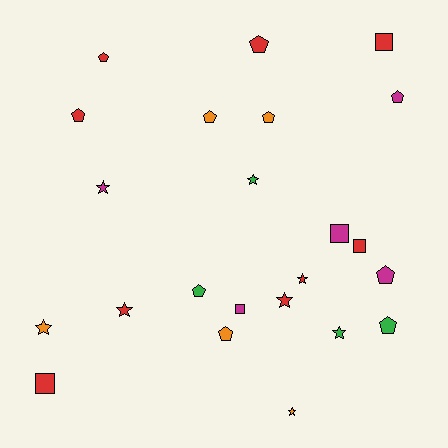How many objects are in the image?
There are 23 objects.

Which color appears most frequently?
Red, with 9 objects.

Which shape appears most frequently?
Pentagon, with 10 objects.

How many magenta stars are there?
There is 1 magenta star.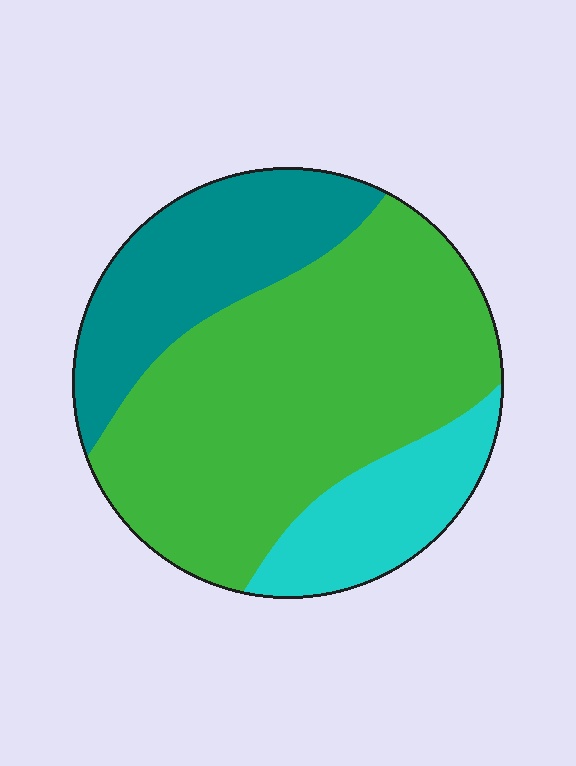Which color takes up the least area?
Cyan, at roughly 15%.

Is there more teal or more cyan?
Teal.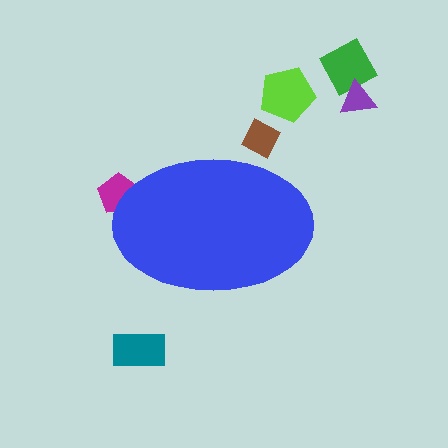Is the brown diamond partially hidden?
Yes, the brown diamond is partially hidden behind the blue ellipse.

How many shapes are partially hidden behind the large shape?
2 shapes are partially hidden.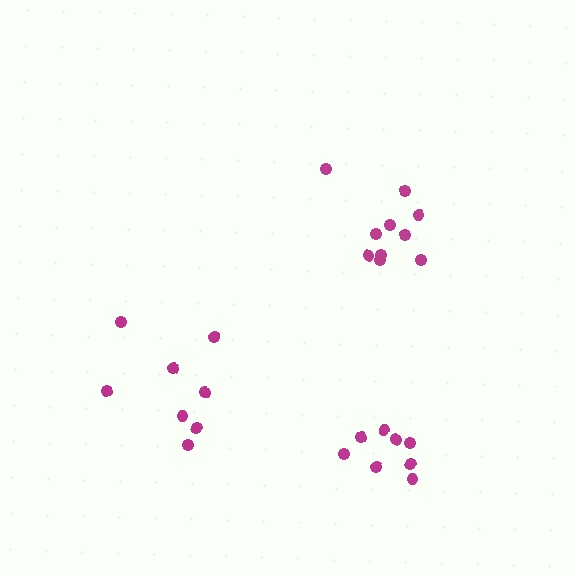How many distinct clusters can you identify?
There are 3 distinct clusters.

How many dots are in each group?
Group 1: 8 dots, Group 2: 10 dots, Group 3: 8 dots (26 total).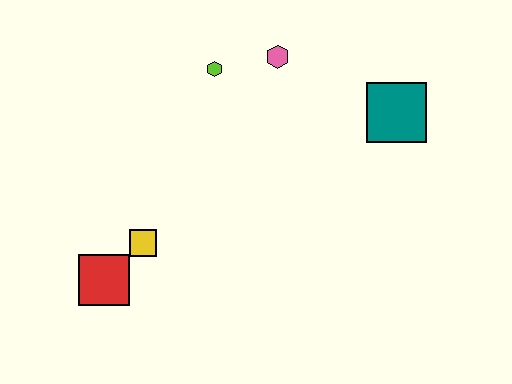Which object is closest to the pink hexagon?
The lime hexagon is closest to the pink hexagon.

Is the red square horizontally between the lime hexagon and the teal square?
No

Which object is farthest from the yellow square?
The teal square is farthest from the yellow square.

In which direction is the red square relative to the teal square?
The red square is to the left of the teal square.